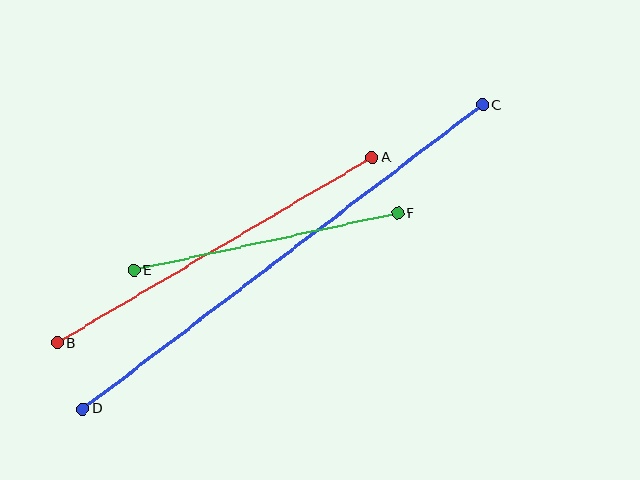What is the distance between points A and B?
The distance is approximately 366 pixels.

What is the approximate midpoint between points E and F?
The midpoint is at approximately (266, 242) pixels.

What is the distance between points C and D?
The distance is approximately 502 pixels.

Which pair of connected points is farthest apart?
Points C and D are farthest apart.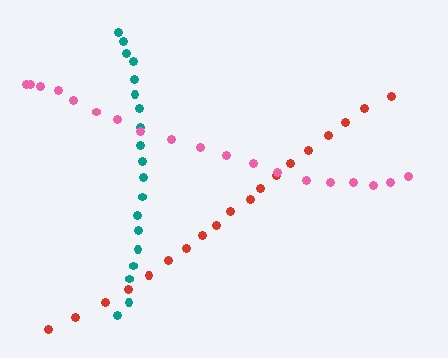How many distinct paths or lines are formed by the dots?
There are 3 distinct paths.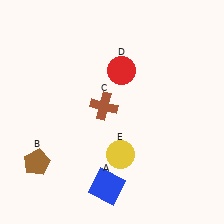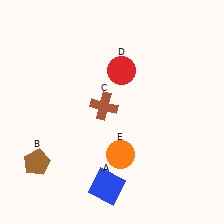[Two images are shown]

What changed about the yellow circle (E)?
In Image 1, E is yellow. In Image 2, it changed to orange.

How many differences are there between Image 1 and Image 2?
There is 1 difference between the two images.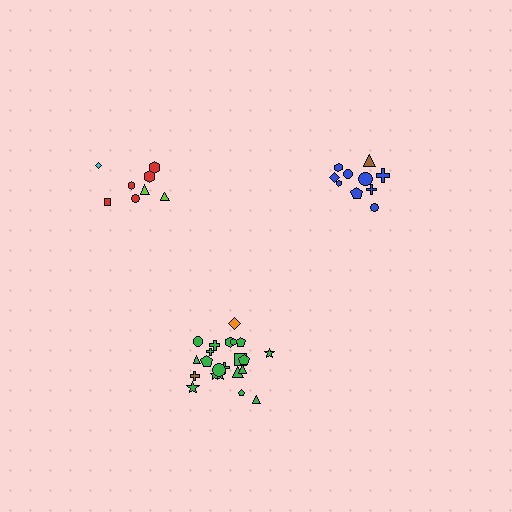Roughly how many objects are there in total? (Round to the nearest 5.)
Roughly 40 objects in total.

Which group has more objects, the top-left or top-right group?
The top-right group.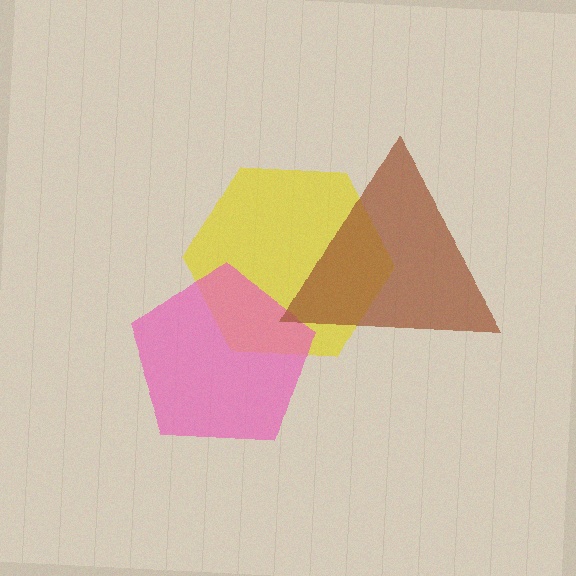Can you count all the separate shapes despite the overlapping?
Yes, there are 3 separate shapes.